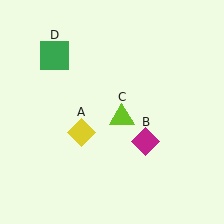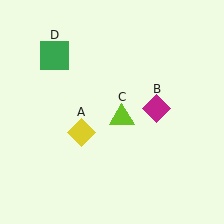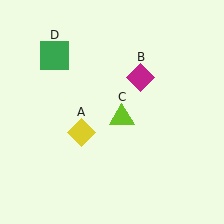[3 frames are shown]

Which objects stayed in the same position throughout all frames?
Yellow diamond (object A) and lime triangle (object C) and green square (object D) remained stationary.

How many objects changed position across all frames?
1 object changed position: magenta diamond (object B).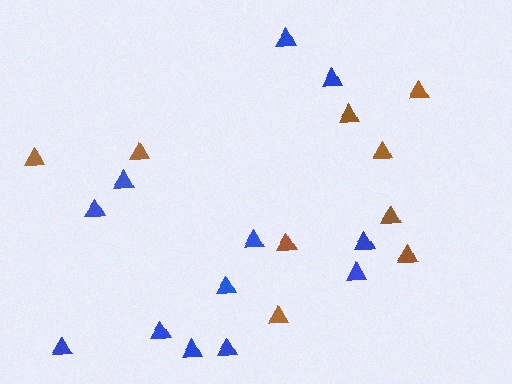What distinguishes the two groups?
There are 2 groups: one group of brown triangles (9) and one group of blue triangles (12).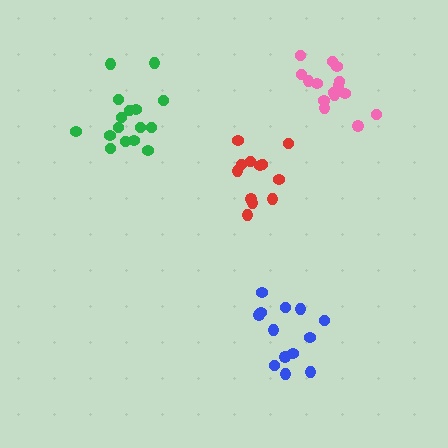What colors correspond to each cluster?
The clusters are colored: pink, red, green, blue.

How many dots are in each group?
Group 1: 15 dots, Group 2: 12 dots, Group 3: 16 dots, Group 4: 13 dots (56 total).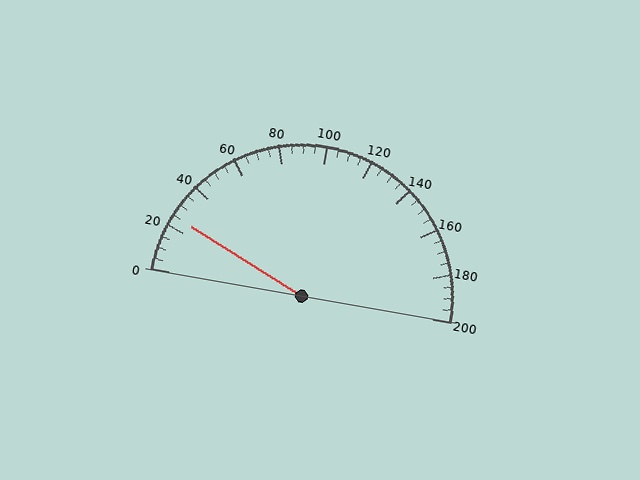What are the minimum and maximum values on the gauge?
The gauge ranges from 0 to 200.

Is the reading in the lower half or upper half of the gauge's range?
The reading is in the lower half of the range (0 to 200).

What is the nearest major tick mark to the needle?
The nearest major tick mark is 20.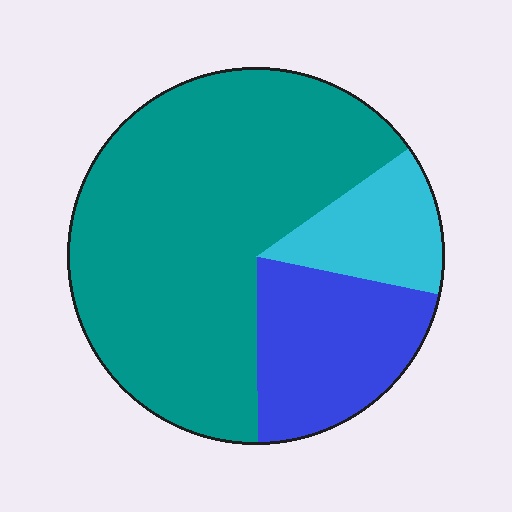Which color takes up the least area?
Cyan, at roughly 15%.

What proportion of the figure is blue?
Blue takes up about one fifth (1/5) of the figure.